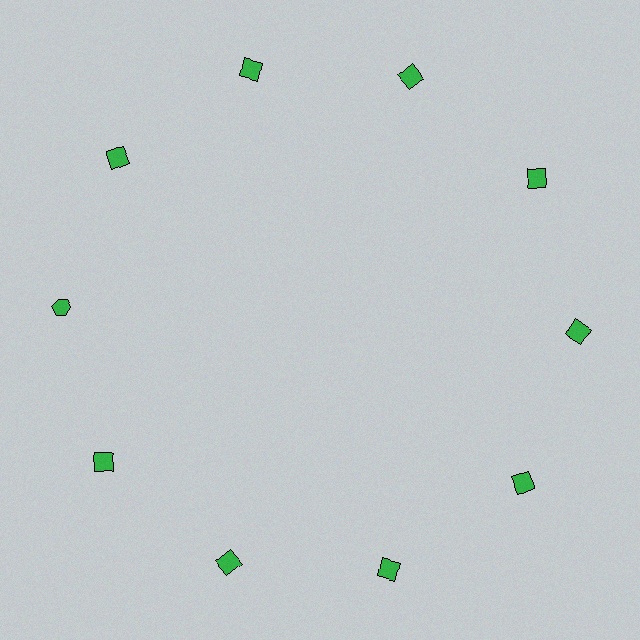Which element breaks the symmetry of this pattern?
The green hexagon at roughly the 9 o'clock position breaks the symmetry. All other shapes are green squares.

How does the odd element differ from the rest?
It has a different shape: hexagon instead of square.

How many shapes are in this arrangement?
There are 10 shapes arranged in a ring pattern.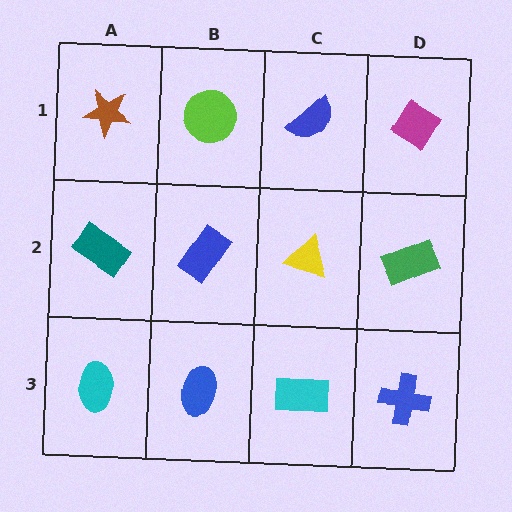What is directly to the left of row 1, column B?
A brown star.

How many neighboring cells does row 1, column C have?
3.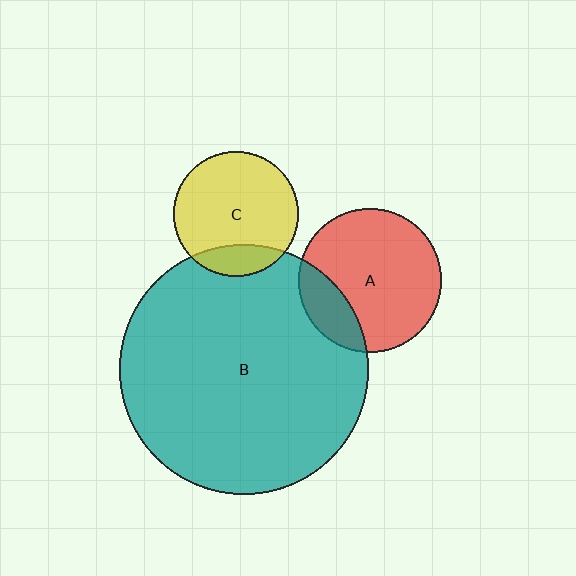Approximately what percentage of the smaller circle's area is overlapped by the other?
Approximately 15%.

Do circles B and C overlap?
Yes.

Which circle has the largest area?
Circle B (teal).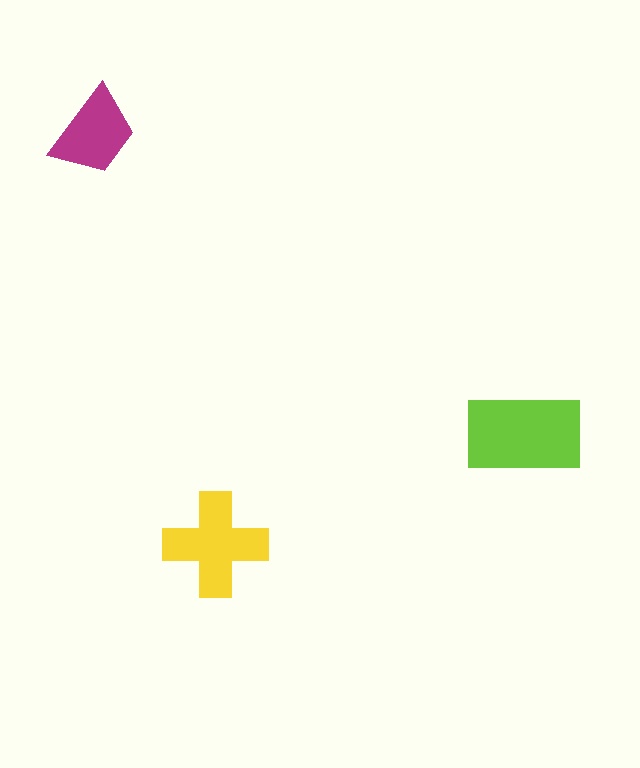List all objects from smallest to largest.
The magenta trapezoid, the yellow cross, the lime rectangle.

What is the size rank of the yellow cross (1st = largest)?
2nd.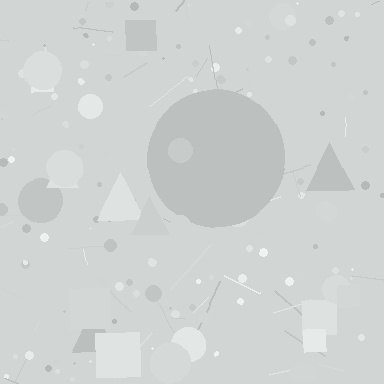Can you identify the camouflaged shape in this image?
The camouflaged shape is a circle.